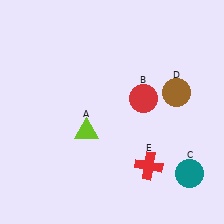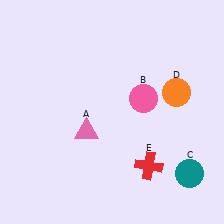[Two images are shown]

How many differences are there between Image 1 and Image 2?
There are 3 differences between the two images.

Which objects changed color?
A changed from lime to pink. B changed from red to pink. D changed from brown to orange.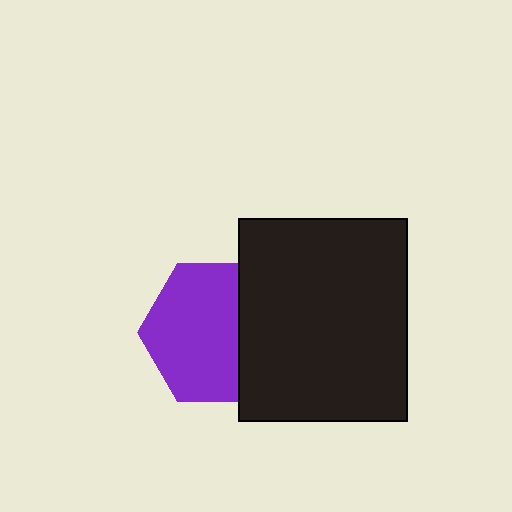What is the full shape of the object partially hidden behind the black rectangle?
The partially hidden object is a purple hexagon.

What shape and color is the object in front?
The object in front is a black rectangle.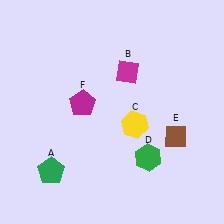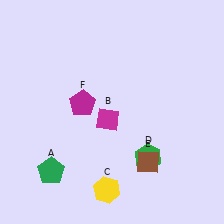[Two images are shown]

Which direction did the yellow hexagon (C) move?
The yellow hexagon (C) moved down.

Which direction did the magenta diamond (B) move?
The magenta diamond (B) moved down.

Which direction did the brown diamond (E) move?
The brown diamond (E) moved left.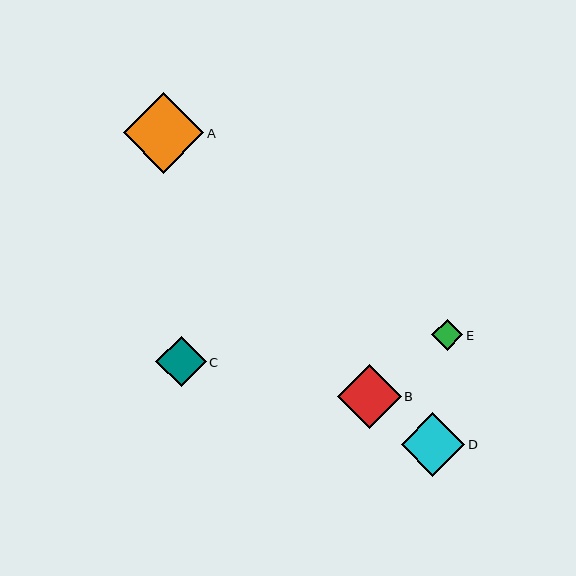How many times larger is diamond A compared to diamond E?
Diamond A is approximately 2.6 times the size of diamond E.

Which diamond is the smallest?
Diamond E is the smallest with a size of approximately 31 pixels.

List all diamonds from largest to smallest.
From largest to smallest: A, B, D, C, E.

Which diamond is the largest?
Diamond A is the largest with a size of approximately 81 pixels.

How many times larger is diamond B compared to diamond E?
Diamond B is approximately 2.1 times the size of diamond E.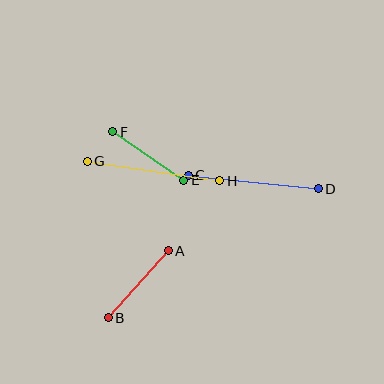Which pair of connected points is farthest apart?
Points G and H are farthest apart.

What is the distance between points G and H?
The distance is approximately 134 pixels.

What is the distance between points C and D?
The distance is approximately 131 pixels.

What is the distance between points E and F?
The distance is approximately 86 pixels.